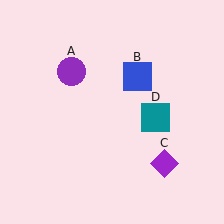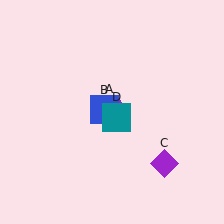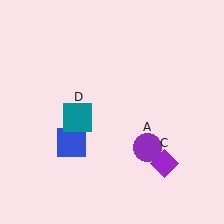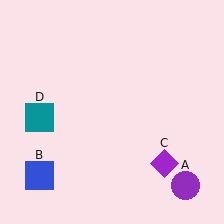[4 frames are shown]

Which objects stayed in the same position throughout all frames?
Purple diamond (object C) remained stationary.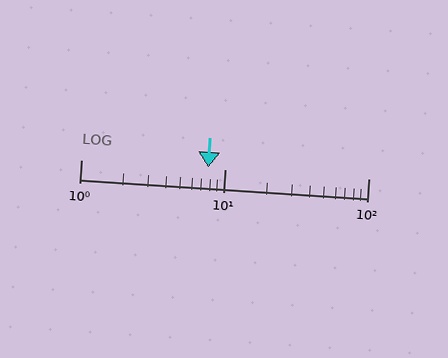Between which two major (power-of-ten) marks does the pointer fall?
The pointer is between 1 and 10.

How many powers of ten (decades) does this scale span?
The scale spans 2 decades, from 1 to 100.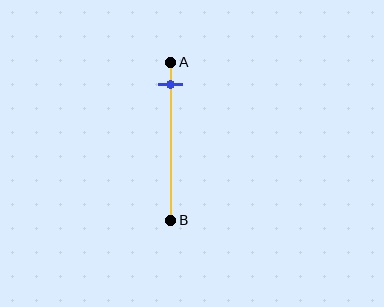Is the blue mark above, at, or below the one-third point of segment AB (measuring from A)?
The blue mark is above the one-third point of segment AB.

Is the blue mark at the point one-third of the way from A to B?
No, the mark is at about 15% from A, not at the 33% one-third point.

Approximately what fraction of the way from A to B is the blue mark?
The blue mark is approximately 15% of the way from A to B.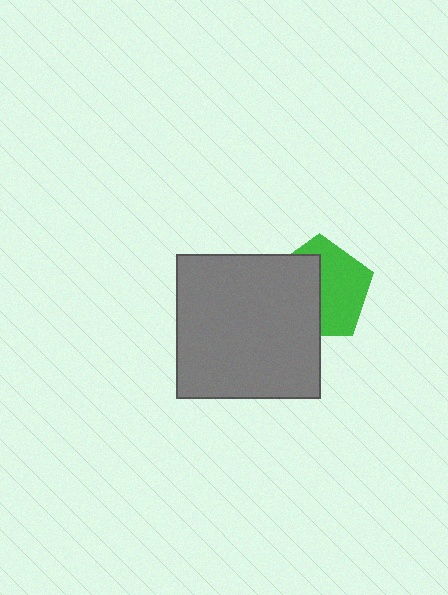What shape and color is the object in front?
The object in front is a gray square.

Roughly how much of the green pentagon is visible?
About half of it is visible (roughly 52%).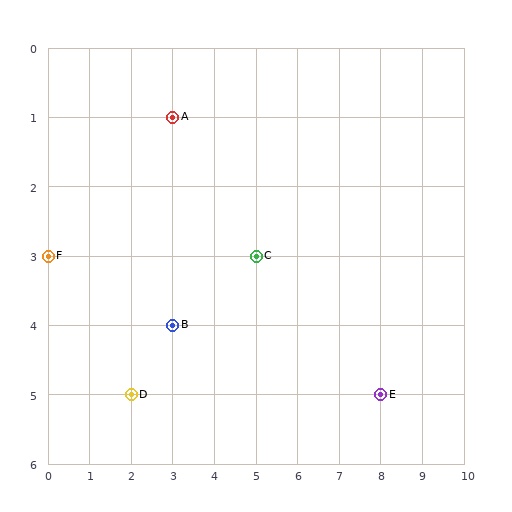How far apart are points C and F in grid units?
Points C and F are 5 columns apart.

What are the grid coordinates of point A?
Point A is at grid coordinates (3, 1).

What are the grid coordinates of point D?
Point D is at grid coordinates (2, 5).